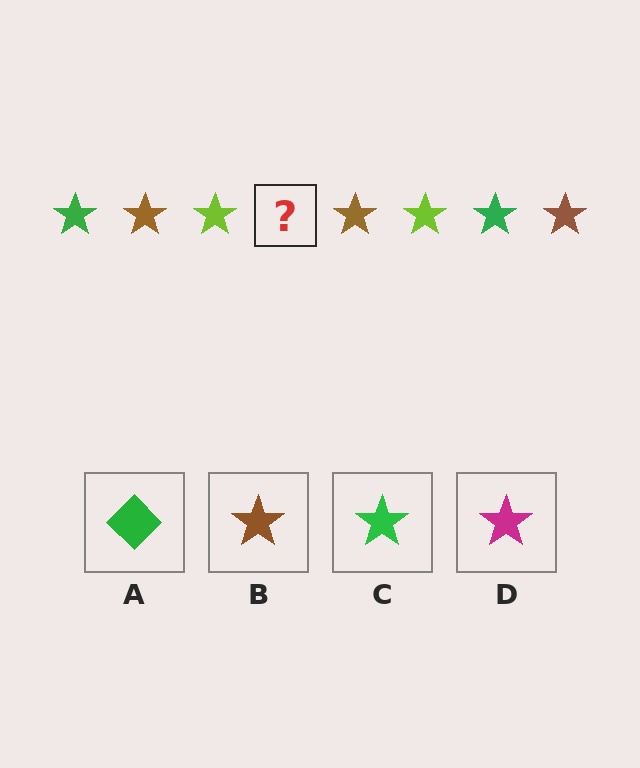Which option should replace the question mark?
Option C.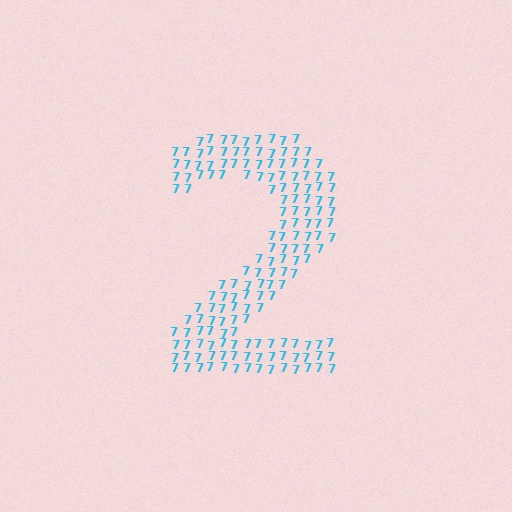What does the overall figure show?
The overall figure shows the digit 2.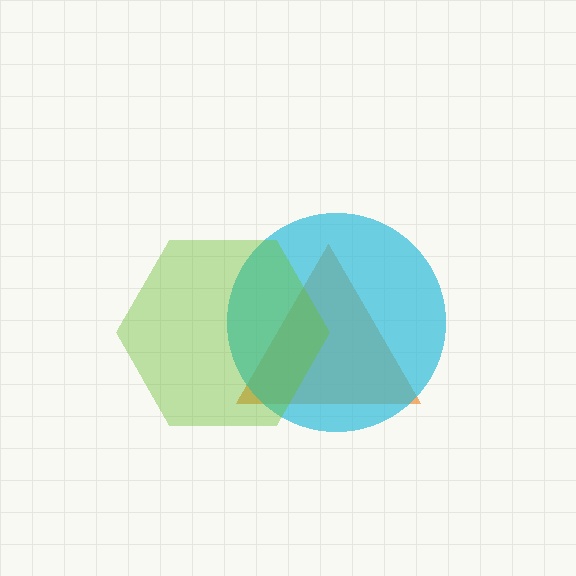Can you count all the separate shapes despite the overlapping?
Yes, there are 3 separate shapes.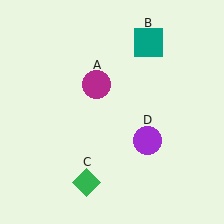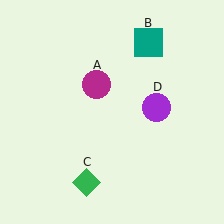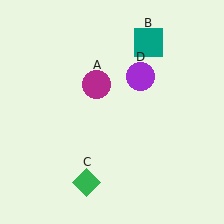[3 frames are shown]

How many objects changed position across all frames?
1 object changed position: purple circle (object D).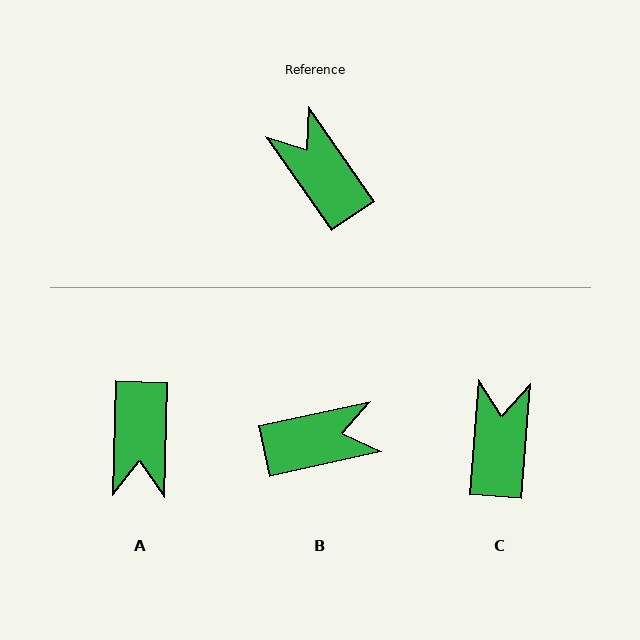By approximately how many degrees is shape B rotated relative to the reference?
Approximately 112 degrees clockwise.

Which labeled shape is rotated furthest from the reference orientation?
A, about 144 degrees away.